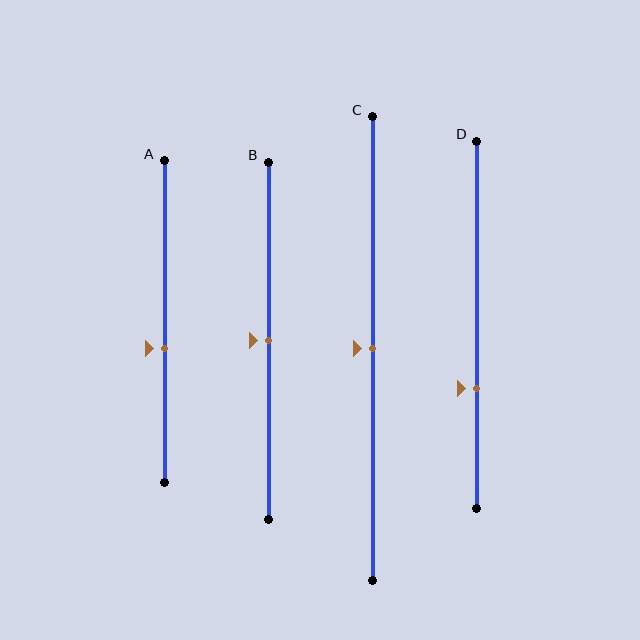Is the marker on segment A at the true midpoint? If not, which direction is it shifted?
No, the marker on segment A is shifted downward by about 8% of the segment length.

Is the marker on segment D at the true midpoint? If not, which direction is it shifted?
No, the marker on segment D is shifted downward by about 17% of the segment length.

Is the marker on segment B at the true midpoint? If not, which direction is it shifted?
Yes, the marker on segment B is at the true midpoint.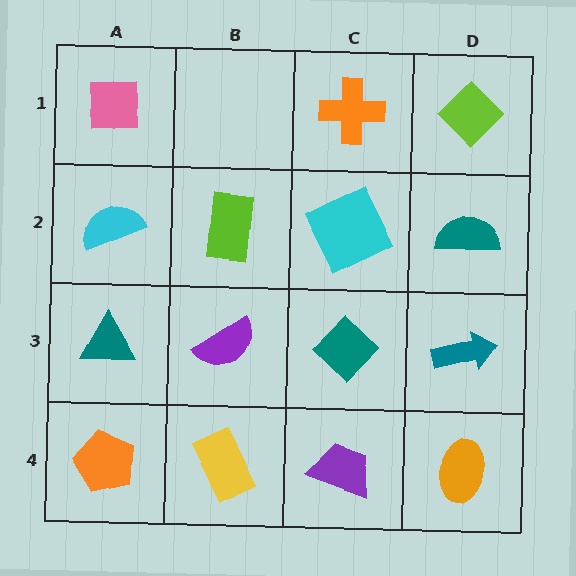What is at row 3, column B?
A purple semicircle.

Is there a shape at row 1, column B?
No, that cell is empty.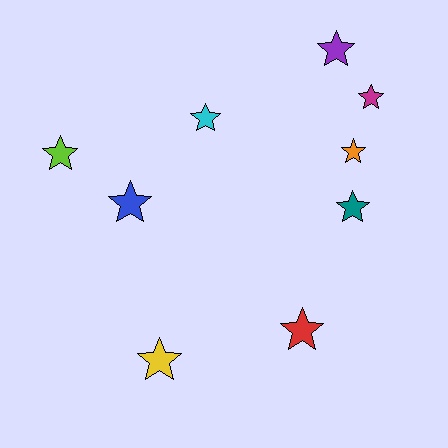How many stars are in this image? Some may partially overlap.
There are 9 stars.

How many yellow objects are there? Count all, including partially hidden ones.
There is 1 yellow object.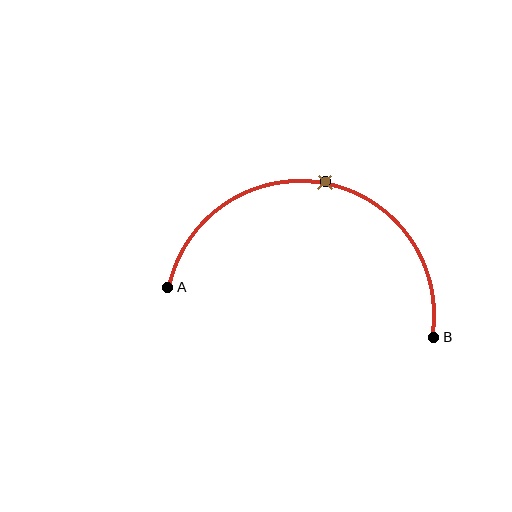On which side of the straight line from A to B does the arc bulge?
The arc bulges above the straight line connecting A and B.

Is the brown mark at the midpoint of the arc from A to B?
Yes. The brown mark lies on the arc at equal arc-length from both A and B — it is the arc midpoint.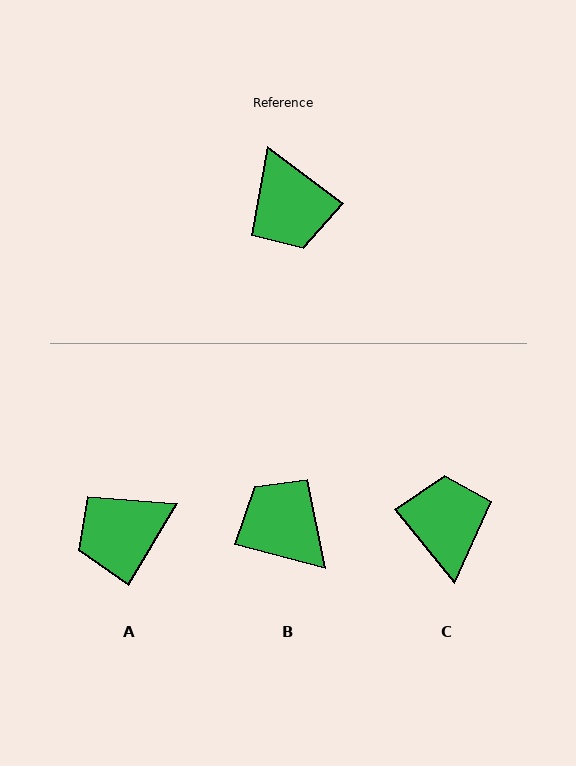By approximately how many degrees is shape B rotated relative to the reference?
Approximately 158 degrees clockwise.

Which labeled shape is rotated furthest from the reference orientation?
C, about 166 degrees away.